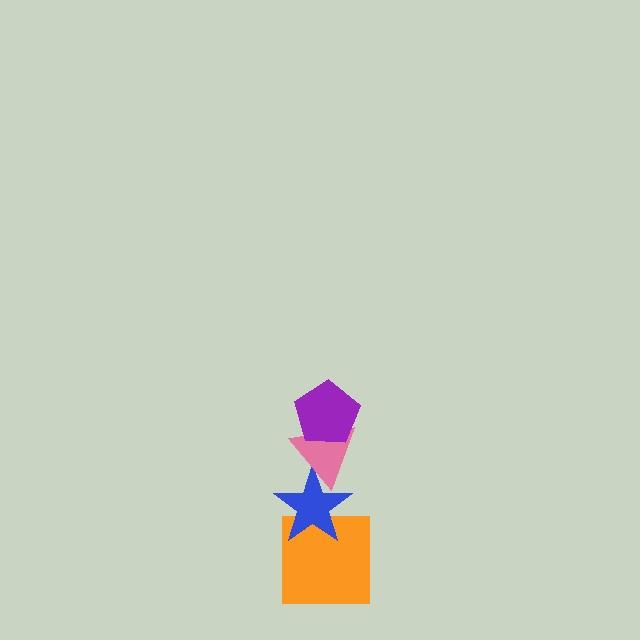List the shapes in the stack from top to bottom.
From top to bottom: the purple pentagon, the pink triangle, the blue star, the orange square.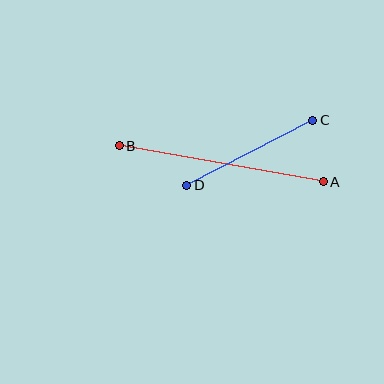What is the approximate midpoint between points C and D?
The midpoint is at approximately (250, 153) pixels.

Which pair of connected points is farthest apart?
Points A and B are farthest apart.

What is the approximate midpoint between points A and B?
The midpoint is at approximately (221, 164) pixels.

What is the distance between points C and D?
The distance is approximately 142 pixels.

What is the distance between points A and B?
The distance is approximately 207 pixels.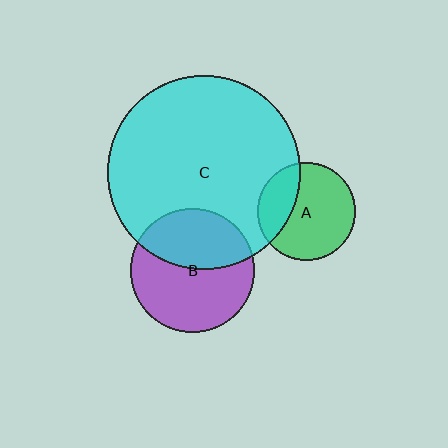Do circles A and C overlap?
Yes.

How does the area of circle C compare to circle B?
Approximately 2.4 times.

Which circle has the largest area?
Circle C (cyan).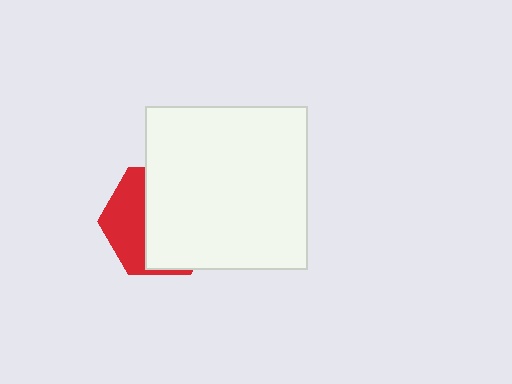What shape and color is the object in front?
The object in front is a white square.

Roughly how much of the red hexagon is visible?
A small part of it is visible (roughly 38%).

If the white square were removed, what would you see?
You would see the complete red hexagon.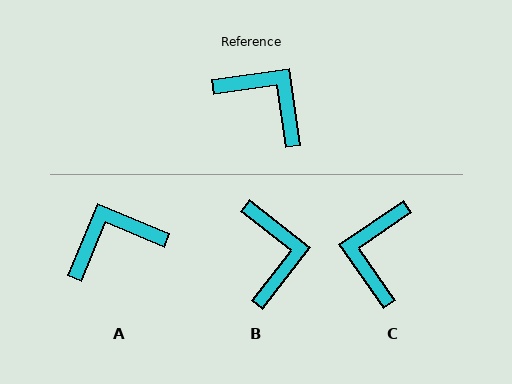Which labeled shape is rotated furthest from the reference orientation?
C, about 116 degrees away.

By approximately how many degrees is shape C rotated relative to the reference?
Approximately 116 degrees counter-clockwise.